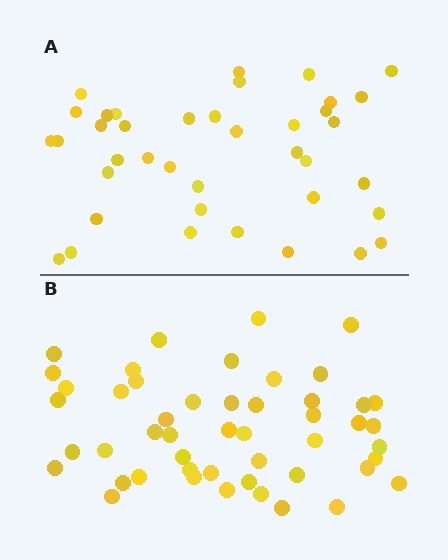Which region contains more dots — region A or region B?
Region B (the bottom region) has more dots.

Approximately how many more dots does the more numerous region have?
Region B has roughly 10 or so more dots than region A.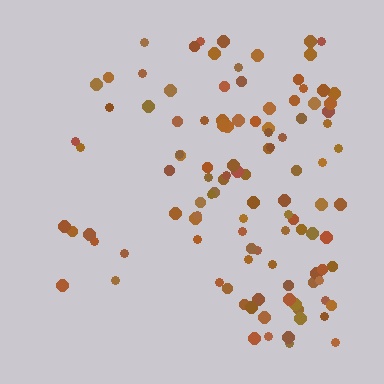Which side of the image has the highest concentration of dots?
The right.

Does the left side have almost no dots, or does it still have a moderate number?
Still a moderate number, just noticeably fewer than the right.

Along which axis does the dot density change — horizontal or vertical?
Horizontal.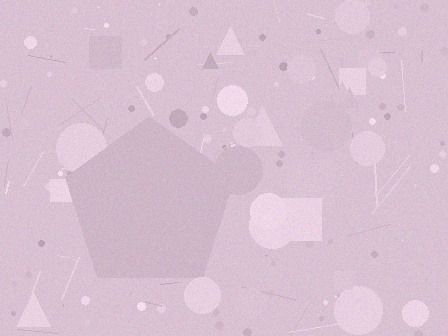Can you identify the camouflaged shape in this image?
The camouflaged shape is a pentagon.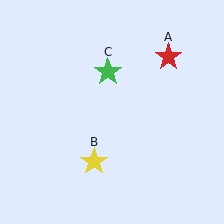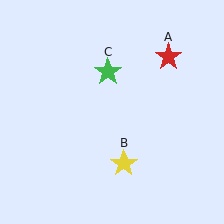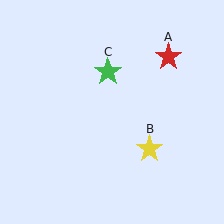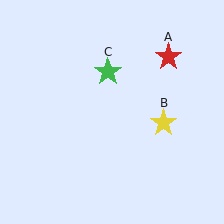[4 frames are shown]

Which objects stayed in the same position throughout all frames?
Red star (object A) and green star (object C) remained stationary.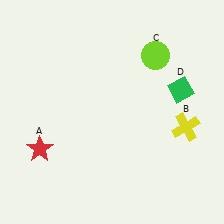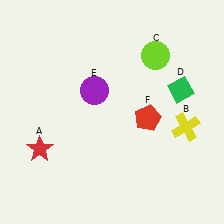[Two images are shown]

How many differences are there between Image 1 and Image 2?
There are 2 differences between the two images.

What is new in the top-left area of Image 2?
A purple circle (E) was added in the top-left area of Image 2.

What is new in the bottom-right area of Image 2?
A red pentagon (F) was added in the bottom-right area of Image 2.